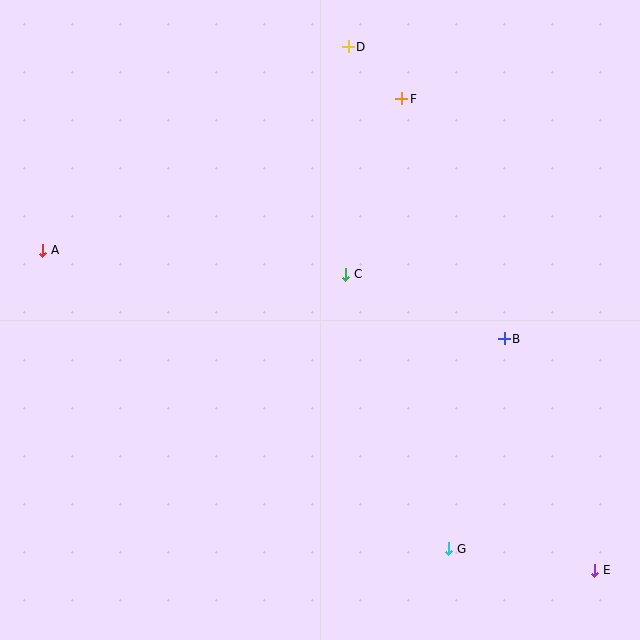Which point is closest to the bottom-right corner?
Point E is closest to the bottom-right corner.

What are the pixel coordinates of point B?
Point B is at (504, 339).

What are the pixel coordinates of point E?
Point E is at (595, 570).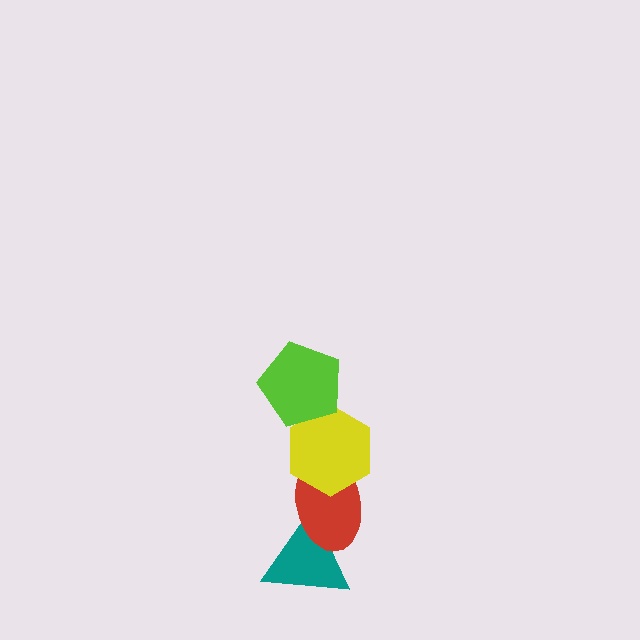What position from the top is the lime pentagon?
The lime pentagon is 1st from the top.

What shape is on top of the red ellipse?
The yellow hexagon is on top of the red ellipse.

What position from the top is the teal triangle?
The teal triangle is 4th from the top.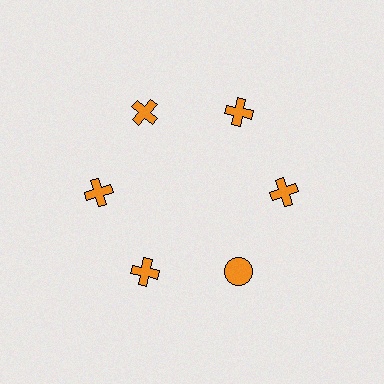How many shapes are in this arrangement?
There are 6 shapes arranged in a ring pattern.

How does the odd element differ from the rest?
It has a different shape: circle instead of cross.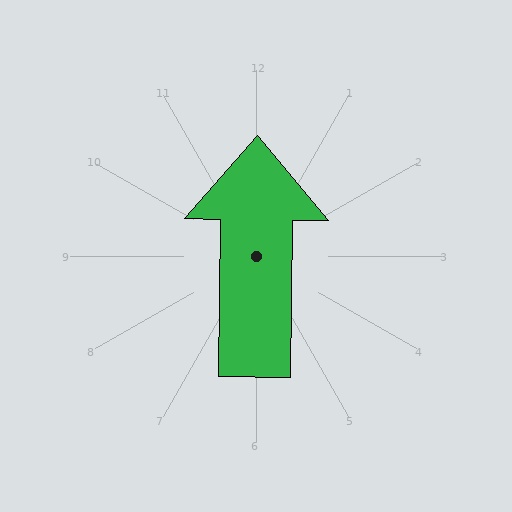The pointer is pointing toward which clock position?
Roughly 12 o'clock.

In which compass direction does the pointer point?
North.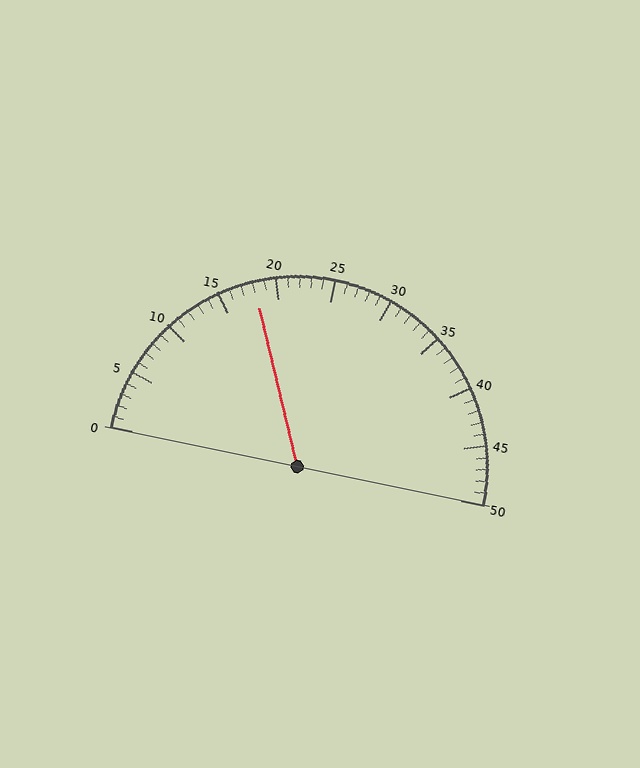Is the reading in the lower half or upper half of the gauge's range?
The reading is in the lower half of the range (0 to 50).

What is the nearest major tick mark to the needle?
The nearest major tick mark is 20.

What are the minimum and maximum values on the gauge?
The gauge ranges from 0 to 50.